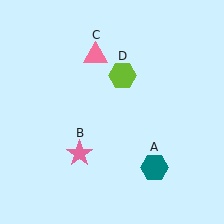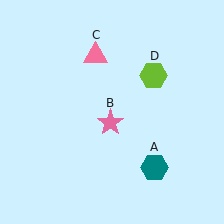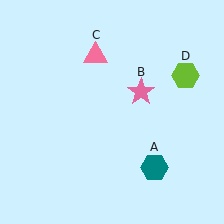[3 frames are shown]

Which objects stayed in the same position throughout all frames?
Teal hexagon (object A) and pink triangle (object C) remained stationary.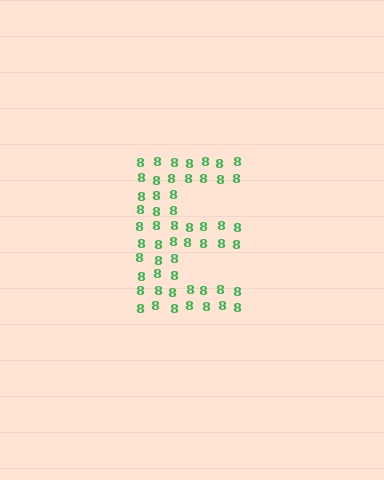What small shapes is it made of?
It is made of small digit 8's.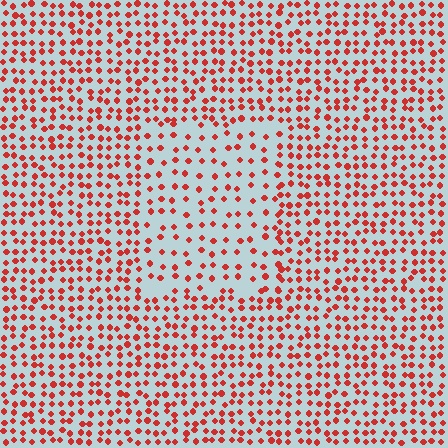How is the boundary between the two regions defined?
The boundary is defined by a change in element density (approximately 1.9x ratio). All elements are the same color, size, and shape.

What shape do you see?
I see a rectangle.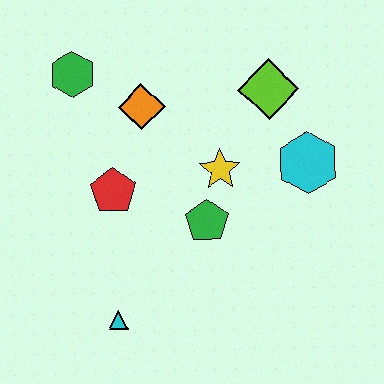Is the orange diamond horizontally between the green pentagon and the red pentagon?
Yes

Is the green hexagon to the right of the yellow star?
No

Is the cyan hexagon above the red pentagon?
Yes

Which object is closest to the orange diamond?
The green hexagon is closest to the orange diamond.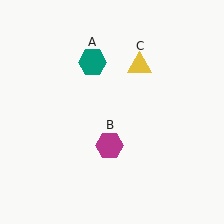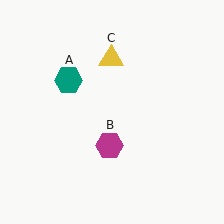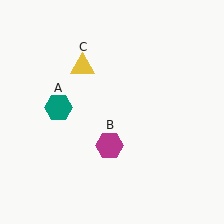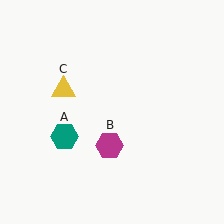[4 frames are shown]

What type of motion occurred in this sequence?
The teal hexagon (object A), yellow triangle (object C) rotated counterclockwise around the center of the scene.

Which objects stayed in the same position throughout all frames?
Magenta hexagon (object B) remained stationary.